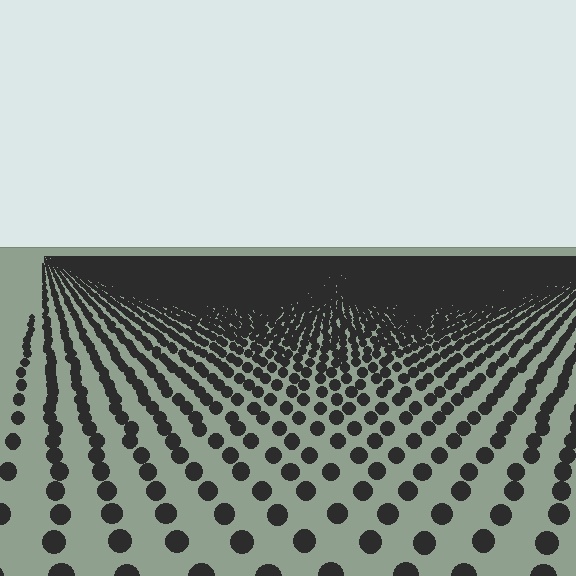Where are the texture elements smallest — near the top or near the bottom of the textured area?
Near the top.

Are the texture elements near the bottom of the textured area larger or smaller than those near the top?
Larger. Near the bottom, elements are closer to the viewer and appear at a bigger on-screen size.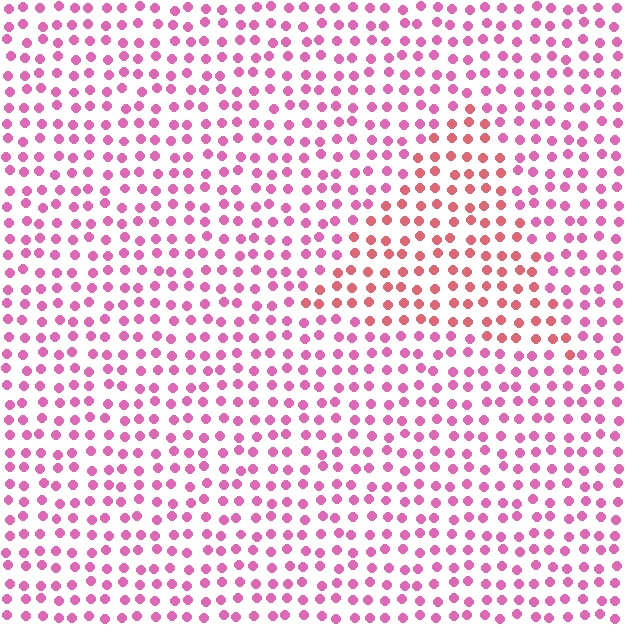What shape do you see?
I see a triangle.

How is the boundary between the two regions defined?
The boundary is defined purely by a slight shift in hue (about 32 degrees). Spacing, size, and orientation are identical on both sides.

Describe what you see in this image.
The image is filled with small pink elements in a uniform arrangement. A triangle-shaped region is visible where the elements are tinted to a slightly different hue, forming a subtle color boundary.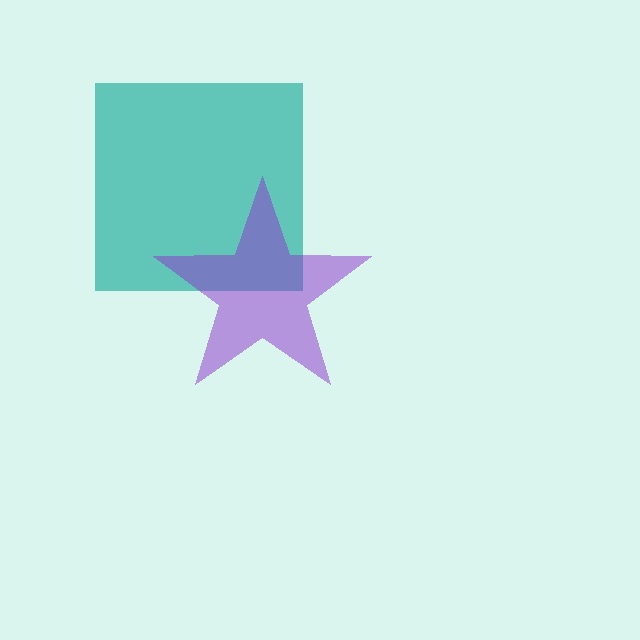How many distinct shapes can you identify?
There are 2 distinct shapes: a teal square, a purple star.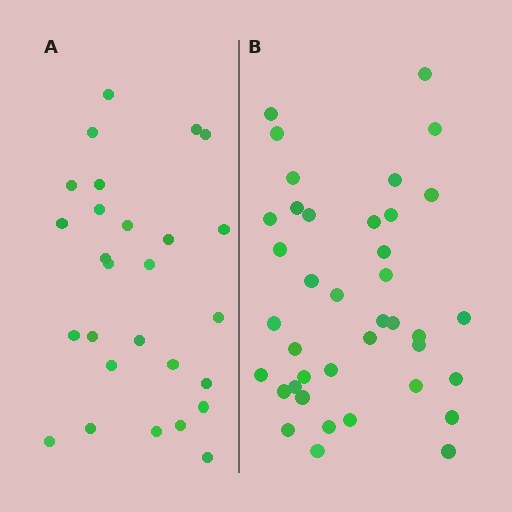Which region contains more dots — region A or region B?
Region B (the right region) has more dots.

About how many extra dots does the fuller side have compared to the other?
Region B has roughly 12 or so more dots than region A.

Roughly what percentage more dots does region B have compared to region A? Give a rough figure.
About 45% more.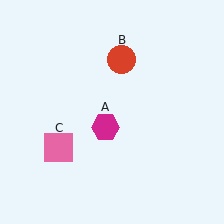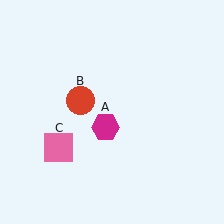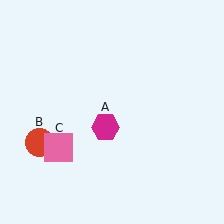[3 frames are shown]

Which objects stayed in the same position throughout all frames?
Magenta hexagon (object A) and pink square (object C) remained stationary.